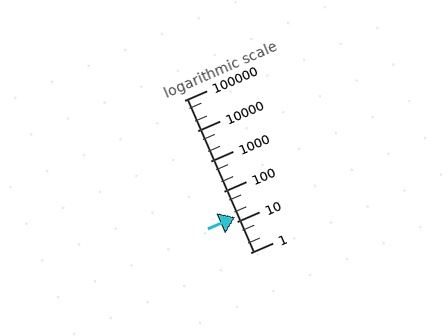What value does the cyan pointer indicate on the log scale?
The pointer indicates approximately 14.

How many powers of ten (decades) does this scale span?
The scale spans 5 decades, from 1 to 100000.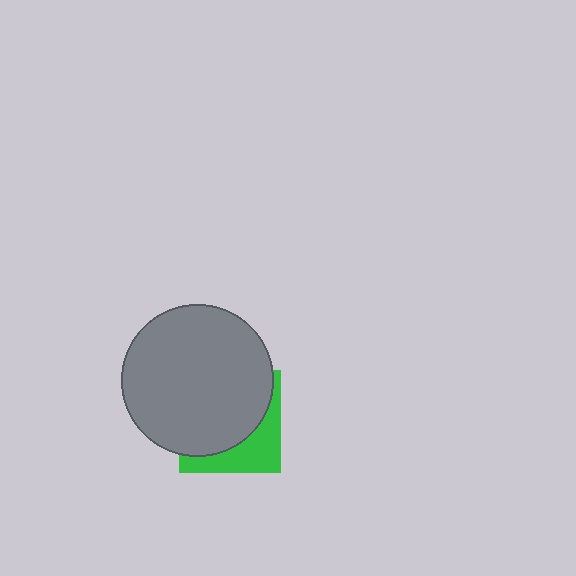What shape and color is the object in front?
The object in front is a gray circle.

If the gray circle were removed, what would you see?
You would see the complete green square.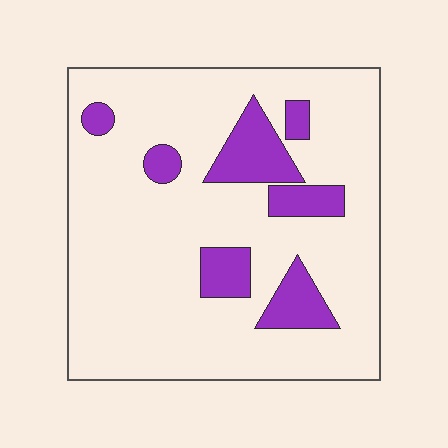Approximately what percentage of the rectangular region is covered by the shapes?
Approximately 15%.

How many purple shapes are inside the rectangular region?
7.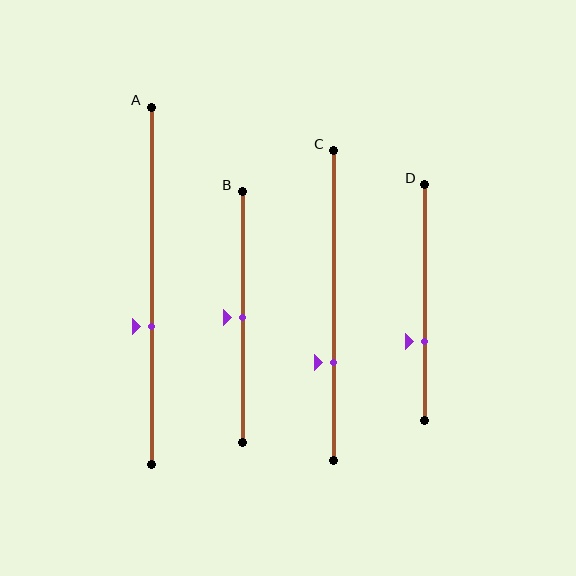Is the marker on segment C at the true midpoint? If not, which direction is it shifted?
No, the marker on segment C is shifted downward by about 18% of the segment length.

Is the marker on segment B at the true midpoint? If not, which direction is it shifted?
Yes, the marker on segment B is at the true midpoint.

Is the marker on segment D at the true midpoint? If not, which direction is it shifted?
No, the marker on segment D is shifted downward by about 17% of the segment length.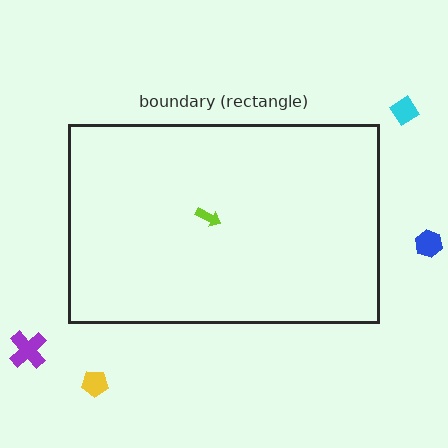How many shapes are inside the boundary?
1 inside, 4 outside.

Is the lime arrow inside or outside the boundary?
Inside.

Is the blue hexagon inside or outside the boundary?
Outside.